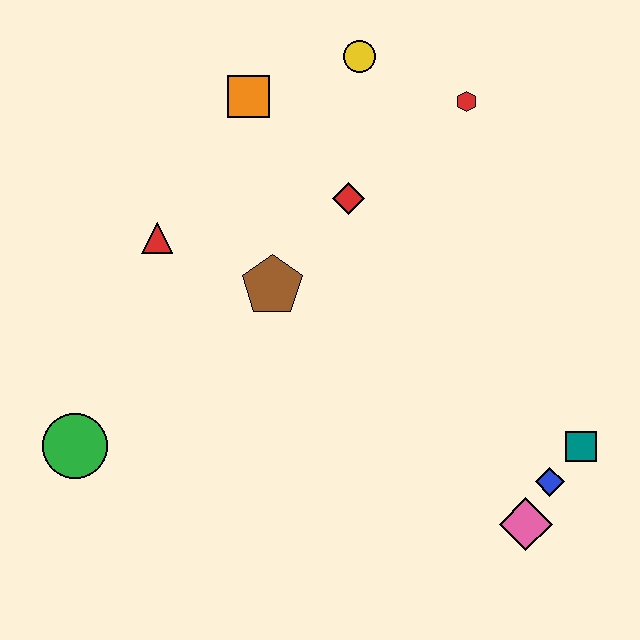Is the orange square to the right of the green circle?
Yes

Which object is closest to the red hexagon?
The yellow circle is closest to the red hexagon.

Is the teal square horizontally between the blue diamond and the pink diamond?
No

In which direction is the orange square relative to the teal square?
The orange square is above the teal square.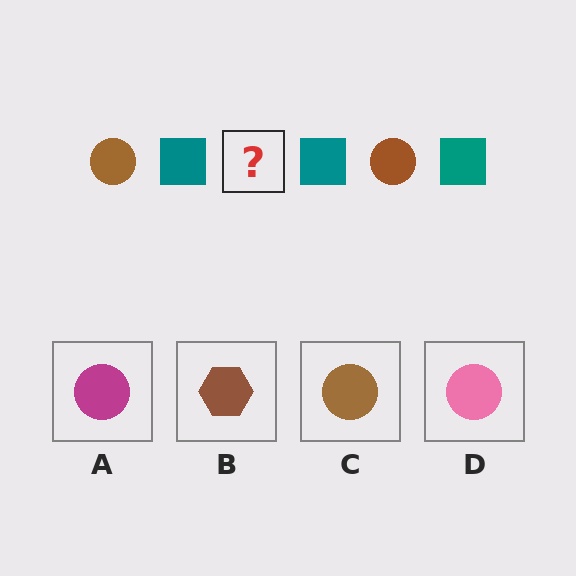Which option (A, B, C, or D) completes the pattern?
C.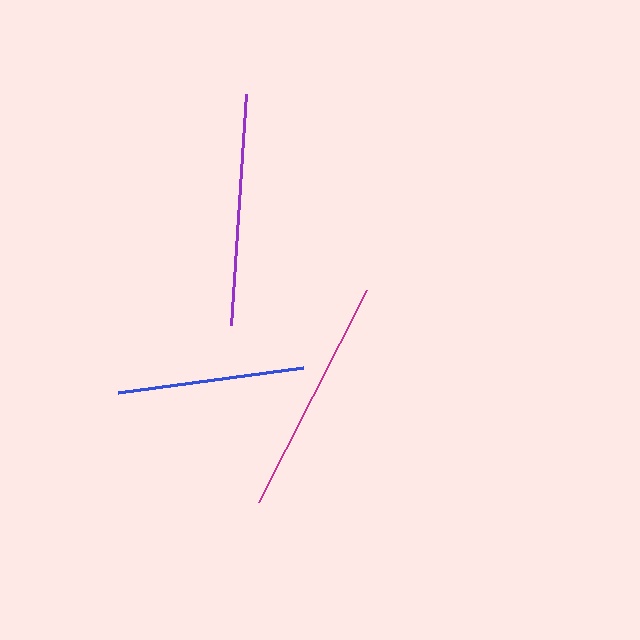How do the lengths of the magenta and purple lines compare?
The magenta and purple lines are approximately the same length.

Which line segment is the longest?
The magenta line is the longest at approximately 238 pixels.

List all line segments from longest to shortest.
From longest to shortest: magenta, purple, blue.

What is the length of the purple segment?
The purple segment is approximately 231 pixels long.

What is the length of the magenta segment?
The magenta segment is approximately 238 pixels long.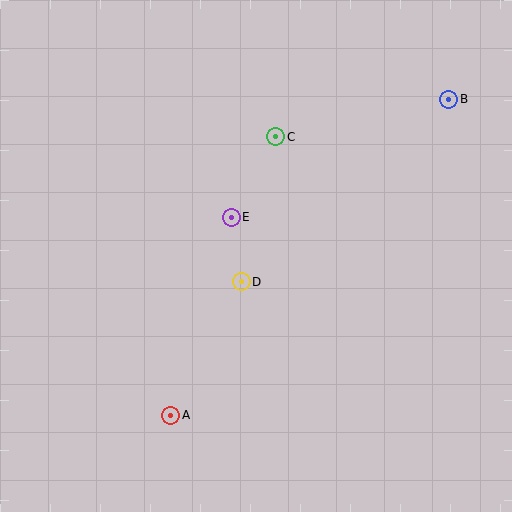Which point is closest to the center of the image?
Point D at (241, 282) is closest to the center.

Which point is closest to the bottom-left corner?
Point A is closest to the bottom-left corner.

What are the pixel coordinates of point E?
Point E is at (231, 217).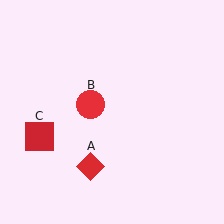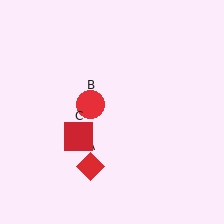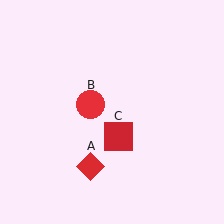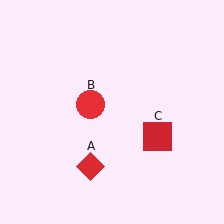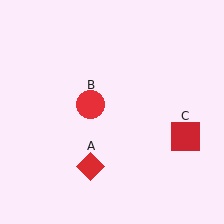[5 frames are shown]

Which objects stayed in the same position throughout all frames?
Red diamond (object A) and red circle (object B) remained stationary.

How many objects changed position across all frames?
1 object changed position: red square (object C).